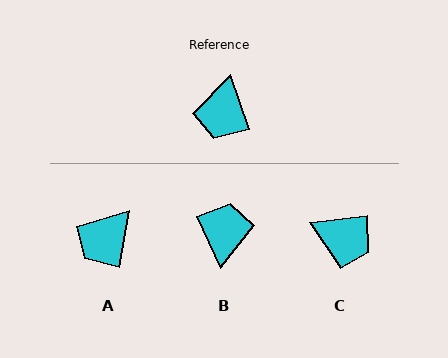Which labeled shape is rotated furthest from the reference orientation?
B, about 174 degrees away.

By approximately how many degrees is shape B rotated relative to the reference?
Approximately 174 degrees clockwise.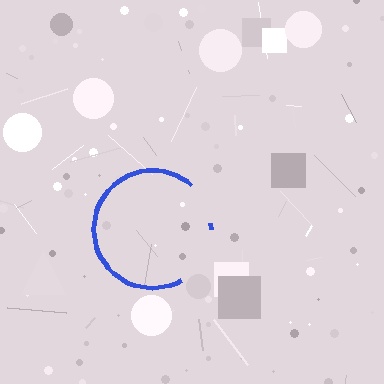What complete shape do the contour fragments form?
The contour fragments form a circle.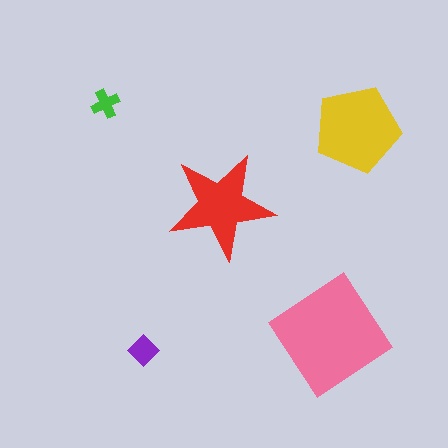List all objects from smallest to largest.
The green cross, the purple diamond, the red star, the yellow pentagon, the pink diamond.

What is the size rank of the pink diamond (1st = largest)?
1st.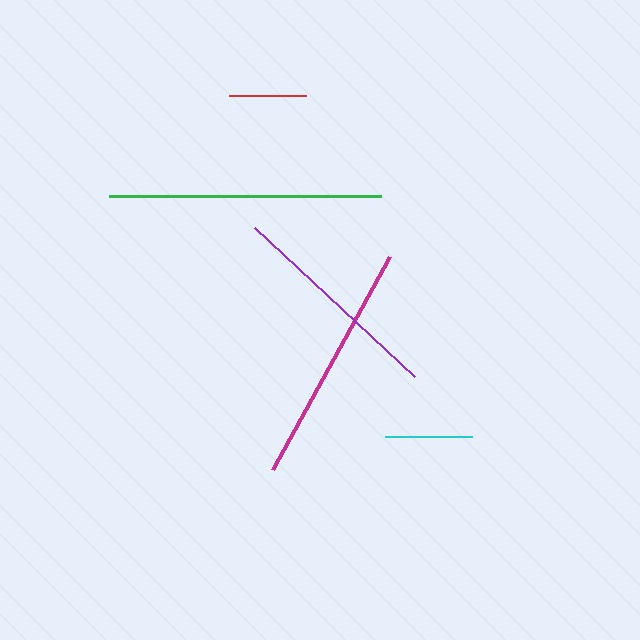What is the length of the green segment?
The green segment is approximately 272 pixels long.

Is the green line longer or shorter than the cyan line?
The green line is longer than the cyan line.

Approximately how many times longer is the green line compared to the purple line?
The green line is approximately 1.2 times the length of the purple line.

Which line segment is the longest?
The green line is the longest at approximately 272 pixels.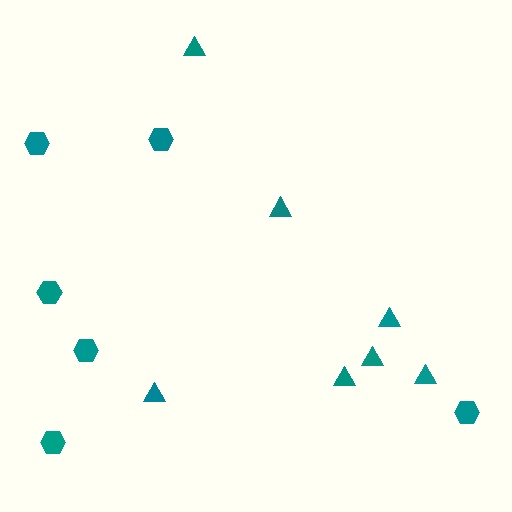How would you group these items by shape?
There are 2 groups: one group of triangles (7) and one group of hexagons (6).